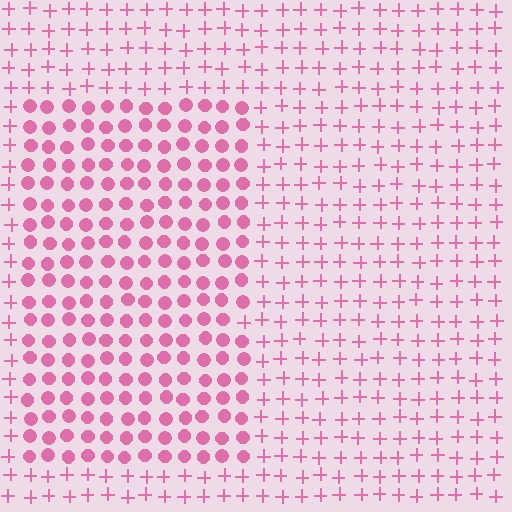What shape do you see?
I see a rectangle.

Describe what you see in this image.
The image is filled with small pink elements arranged in a uniform grid. A rectangle-shaped region contains circles, while the surrounding area contains plus signs. The boundary is defined purely by the change in element shape.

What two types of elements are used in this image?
The image uses circles inside the rectangle region and plus signs outside it.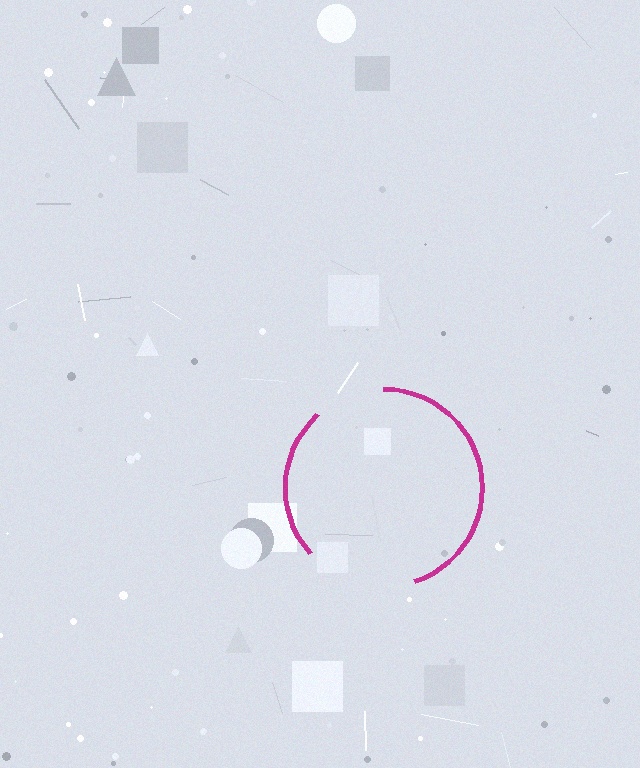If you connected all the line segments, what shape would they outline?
They would outline a circle.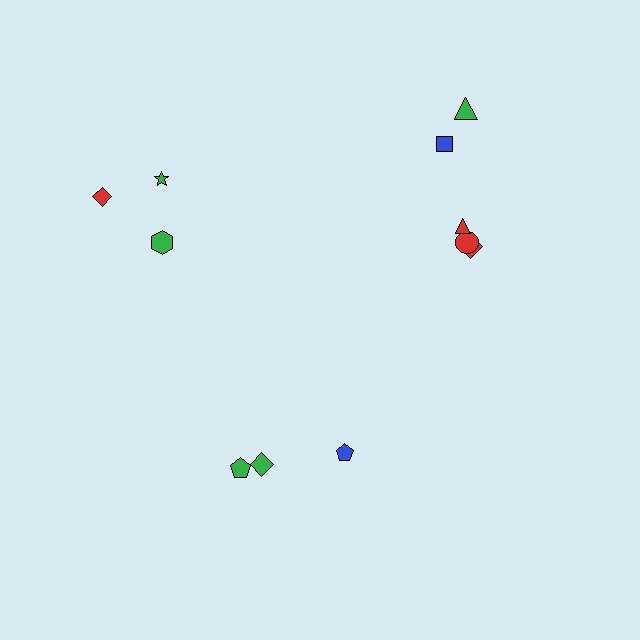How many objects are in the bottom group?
There are 3 objects.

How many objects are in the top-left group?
There are 3 objects.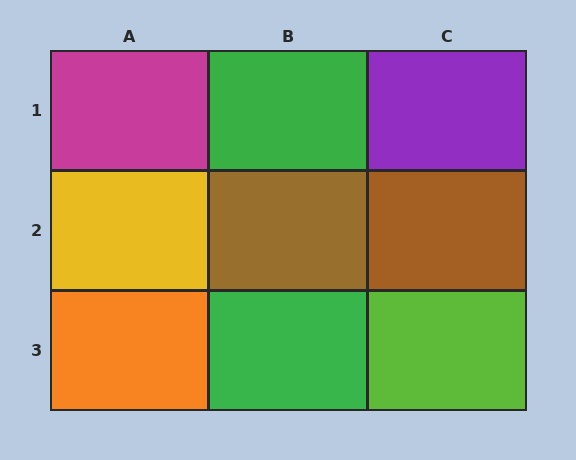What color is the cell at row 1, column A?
Magenta.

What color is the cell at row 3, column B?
Green.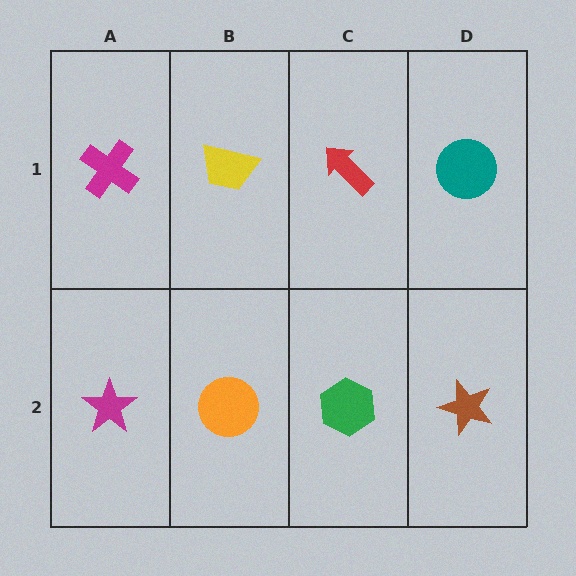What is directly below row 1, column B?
An orange circle.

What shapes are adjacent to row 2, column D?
A teal circle (row 1, column D), a green hexagon (row 2, column C).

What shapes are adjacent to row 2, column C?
A red arrow (row 1, column C), an orange circle (row 2, column B), a brown star (row 2, column D).